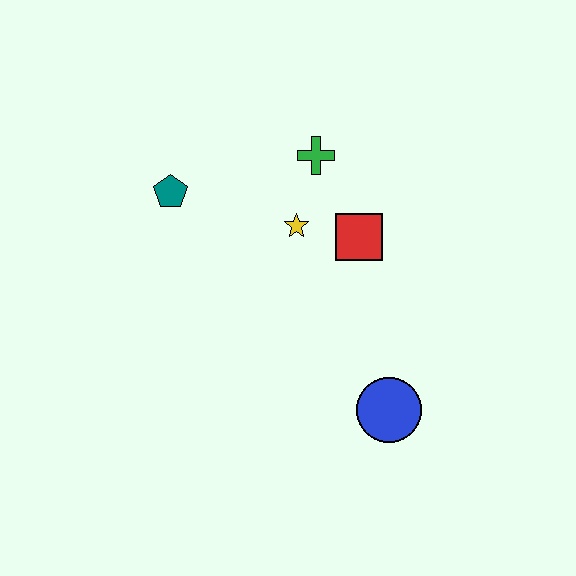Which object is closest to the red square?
The yellow star is closest to the red square.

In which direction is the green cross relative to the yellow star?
The green cross is above the yellow star.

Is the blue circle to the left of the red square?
No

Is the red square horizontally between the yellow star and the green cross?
No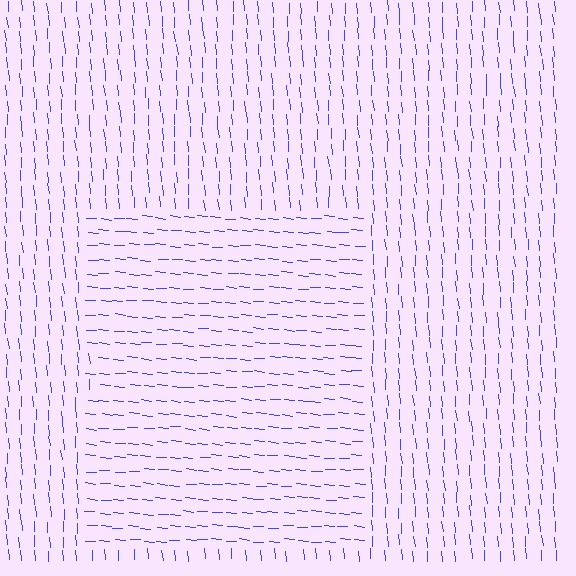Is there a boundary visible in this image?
Yes, there is a texture boundary formed by a change in line orientation.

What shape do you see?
I see a rectangle.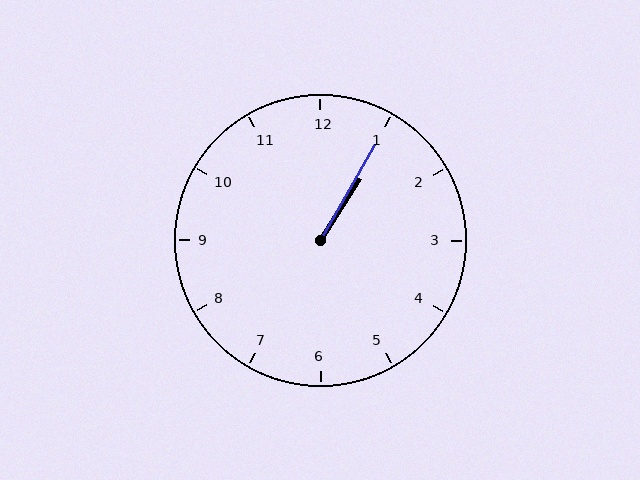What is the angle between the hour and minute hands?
Approximately 2 degrees.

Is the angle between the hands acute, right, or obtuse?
It is acute.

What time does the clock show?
1:05.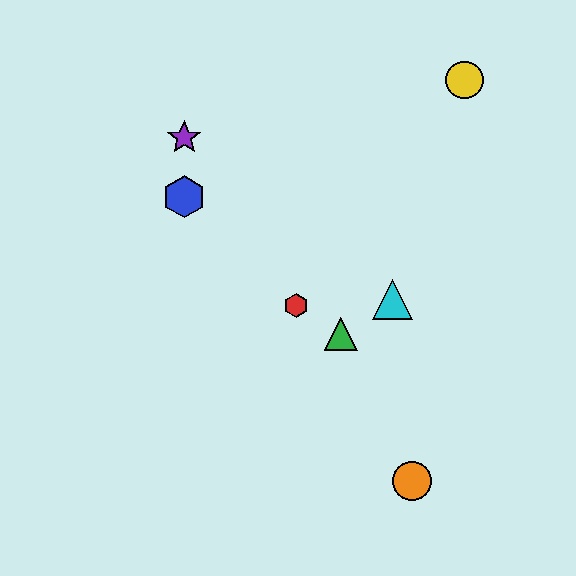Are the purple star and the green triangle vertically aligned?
No, the purple star is at x≈184 and the green triangle is at x≈341.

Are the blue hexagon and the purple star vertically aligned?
Yes, both are at x≈184.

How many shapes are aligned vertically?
2 shapes (the blue hexagon, the purple star) are aligned vertically.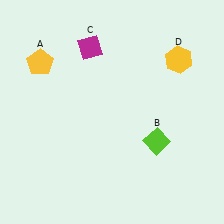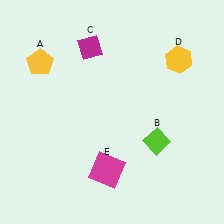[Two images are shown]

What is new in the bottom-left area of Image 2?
A magenta square (E) was added in the bottom-left area of Image 2.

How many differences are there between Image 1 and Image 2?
There is 1 difference between the two images.